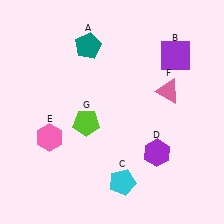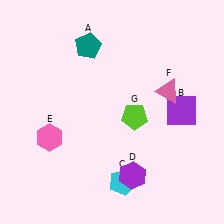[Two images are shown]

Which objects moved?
The objects that moved are: the purple square (B), the purple hexagon (D), the lime pentagon (G).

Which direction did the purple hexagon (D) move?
The purple hexagon (D) moved left.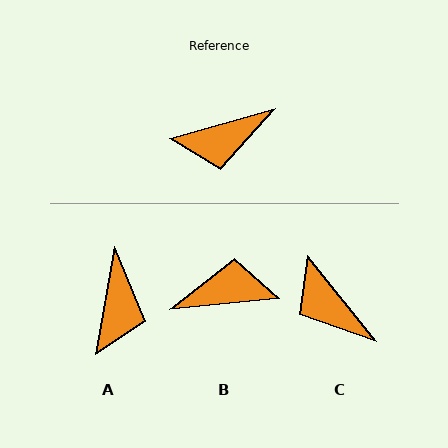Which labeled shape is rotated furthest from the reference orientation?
B, about 170 degrees away.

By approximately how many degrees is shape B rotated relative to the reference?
Approximately 170 degrees counter-clockwise.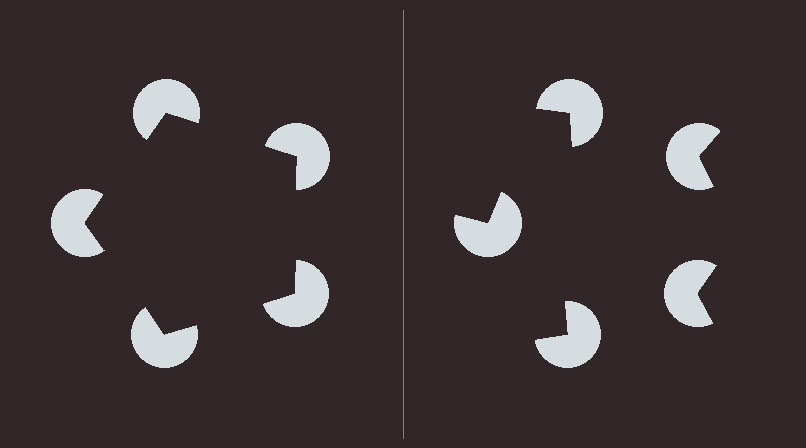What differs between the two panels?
The pac-man discs are positioned identically on both sides; only the wedge orientations differ. On the left they align to a pentagon; on the right they are misaligned.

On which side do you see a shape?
An illusory pentagon appears on the left side. On the right side the wedge cuts are rotated, so no coherent shape forms.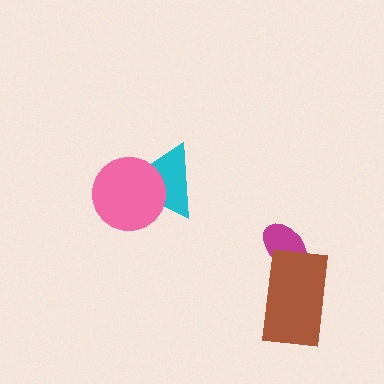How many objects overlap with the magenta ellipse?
1 object overlaps with the magenta ellipse.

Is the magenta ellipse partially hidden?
Yes, it is partially covered by another shape.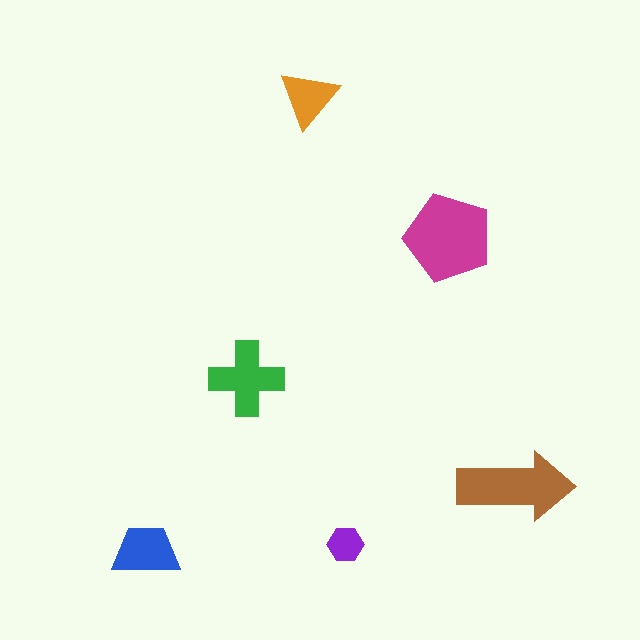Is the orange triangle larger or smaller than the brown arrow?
Smaller.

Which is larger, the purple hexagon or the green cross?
The green cross.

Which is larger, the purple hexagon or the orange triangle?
The orange triangle.